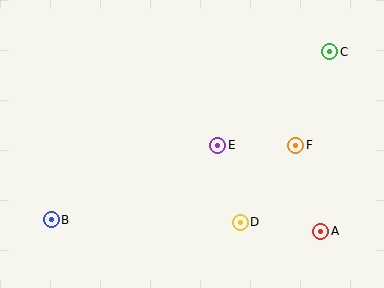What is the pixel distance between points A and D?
The distance between A and D is 81 pixels.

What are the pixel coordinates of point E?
Point E is at (218, 145).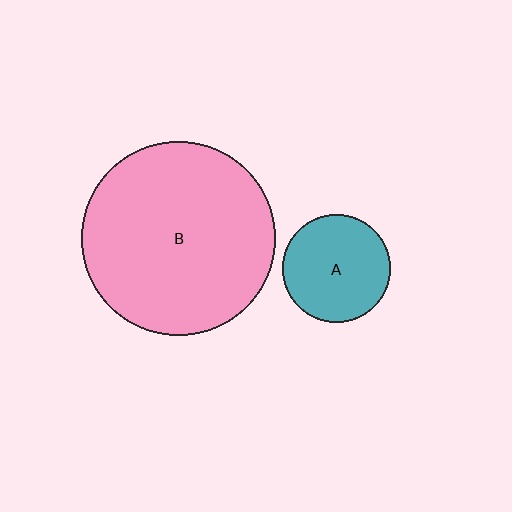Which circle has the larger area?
Circle B (pink).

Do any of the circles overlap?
No, none of the circles overlap.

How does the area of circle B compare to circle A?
Approximately 3.3 times.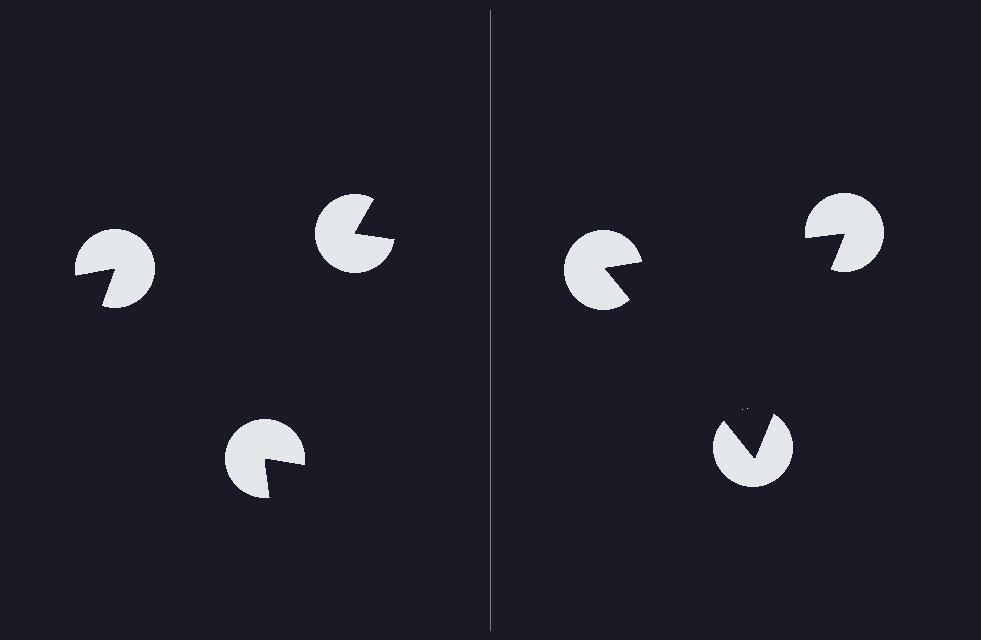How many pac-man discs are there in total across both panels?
6 — 3 on each side.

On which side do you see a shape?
An illusory triangle appears on the right side. On the left side the wedge cuts are rotated, so no coherent shape forms.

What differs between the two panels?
The pac-man discs are positioned identically on both sides; only the wedge orientations differ. On the right they align to a triangle; on the left they are misaligned.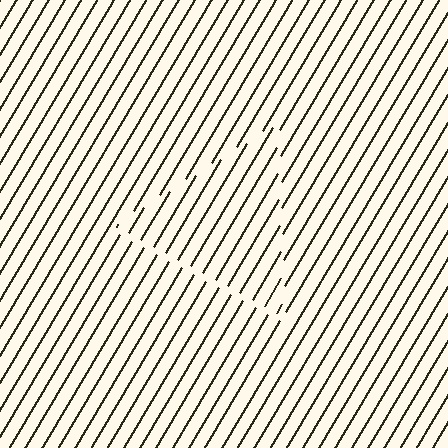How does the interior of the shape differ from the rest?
The interior of the shape contains the same grating, shifted by half a period — the contour is defined by the phase discontinuity where line-ends from the inner and outer gratings abut.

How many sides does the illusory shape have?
3 sides — the line-ends trace a triangle.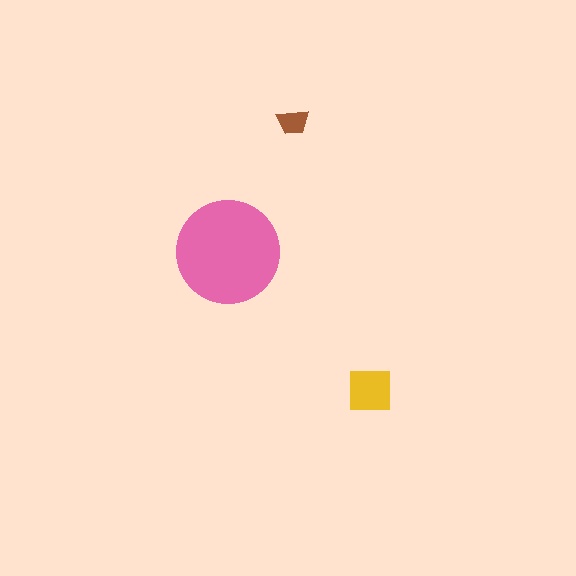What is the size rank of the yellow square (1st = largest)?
2nd.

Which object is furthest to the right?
The yellow square is rightmost.